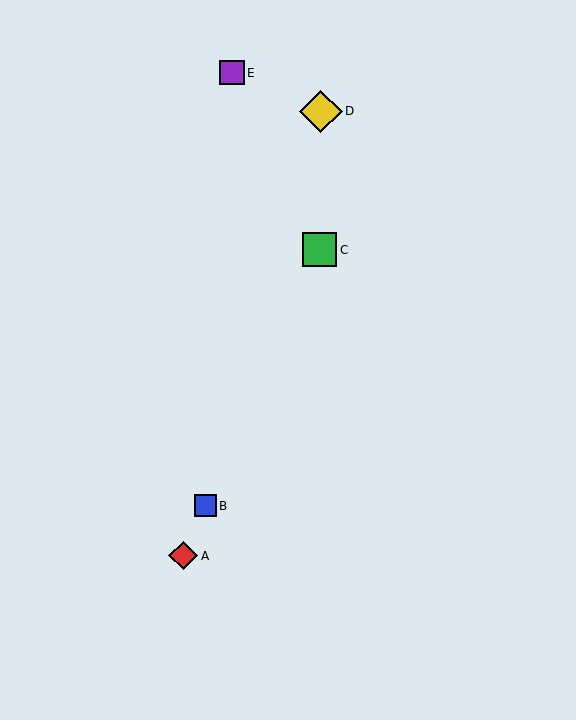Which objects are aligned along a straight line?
Objects A, B, C are aligned along a straight line.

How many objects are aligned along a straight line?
3 objects (A, B, C) are aligned along a straight line.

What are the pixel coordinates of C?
Object C is at (319, 250).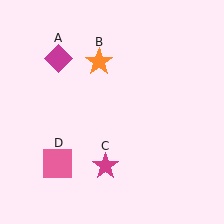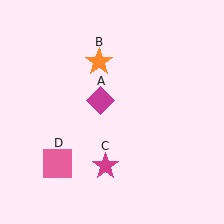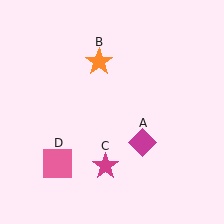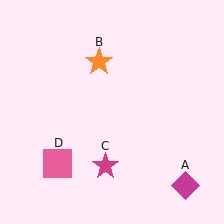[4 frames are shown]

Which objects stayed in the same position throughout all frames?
Orange star (object B) and magenta star (object C) and pink square (object D) remained stationary.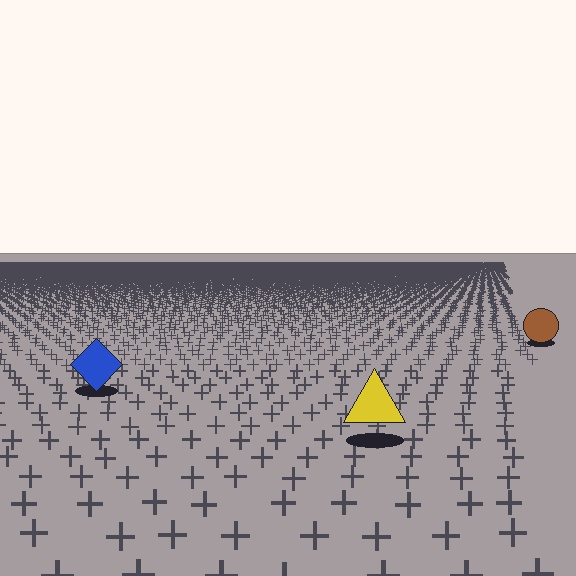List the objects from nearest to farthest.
From nearest to farthest: the yellow triangle, the blue diamond, the brown circle.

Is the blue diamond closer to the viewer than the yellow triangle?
No. The yellow triangle is closer — you can tell from the texture gradient: the ground texture is coarser near it.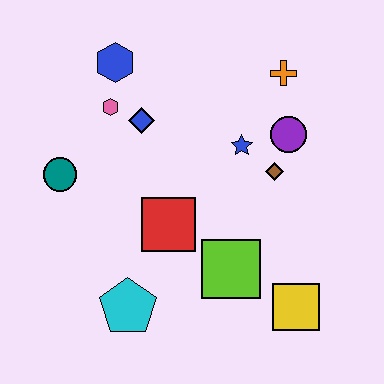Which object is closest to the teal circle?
The pink hexagon is closest to the teal circle.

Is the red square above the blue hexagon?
No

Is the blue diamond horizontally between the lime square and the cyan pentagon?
Yes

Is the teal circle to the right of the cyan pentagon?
No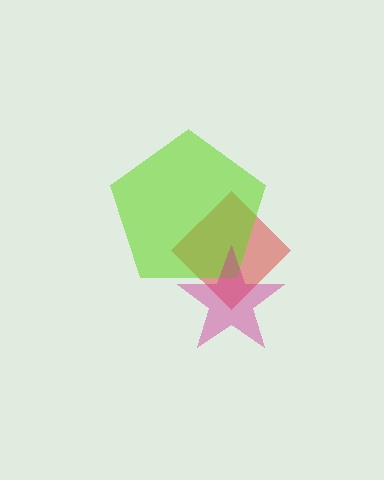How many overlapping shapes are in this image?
There are 3 overlapping shapes in the image.